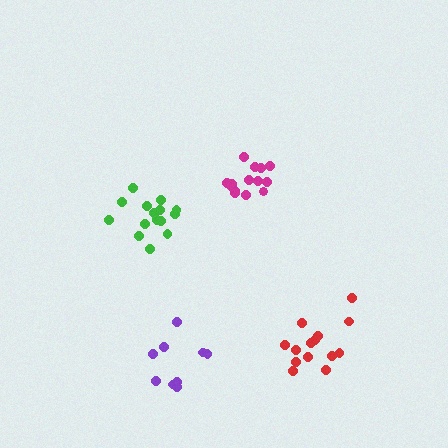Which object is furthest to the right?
The red cluster is rightmost.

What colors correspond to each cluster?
The clusters are colored: purple, magenta, red, green.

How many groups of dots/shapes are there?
There are 4 groups.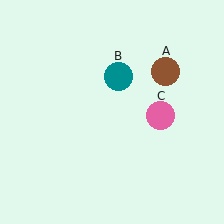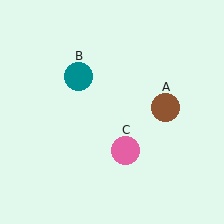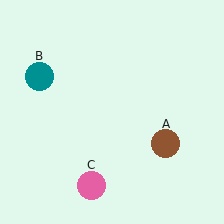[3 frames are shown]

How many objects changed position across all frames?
3 objects changed position: brown circle (object A), teal circle (object B), pink circle (object C).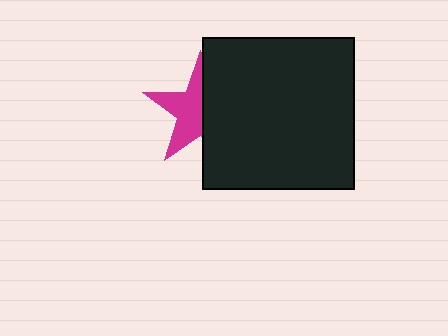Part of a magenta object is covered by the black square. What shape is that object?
It is a star.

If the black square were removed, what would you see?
You would see the complete magenta star.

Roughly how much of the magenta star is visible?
About half of it is visible (roughly 52%).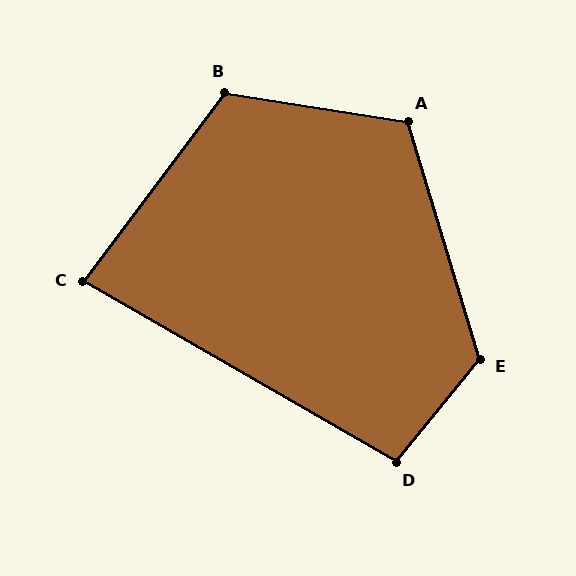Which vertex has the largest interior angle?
E, at approximately 124 degrees.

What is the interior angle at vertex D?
Approximately 99 degrees (obtuse).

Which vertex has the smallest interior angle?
C, at approximately 83 degrees.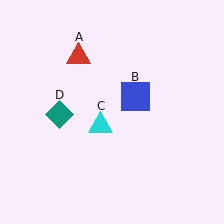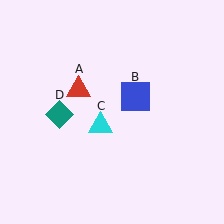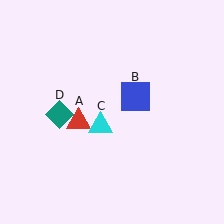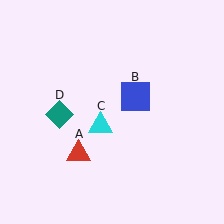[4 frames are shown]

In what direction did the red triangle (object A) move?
The red triangle (object A) moved down.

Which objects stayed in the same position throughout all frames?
Blue square (object B) and cyan triangle (object C) and teal diamond (object D) remained stationary.